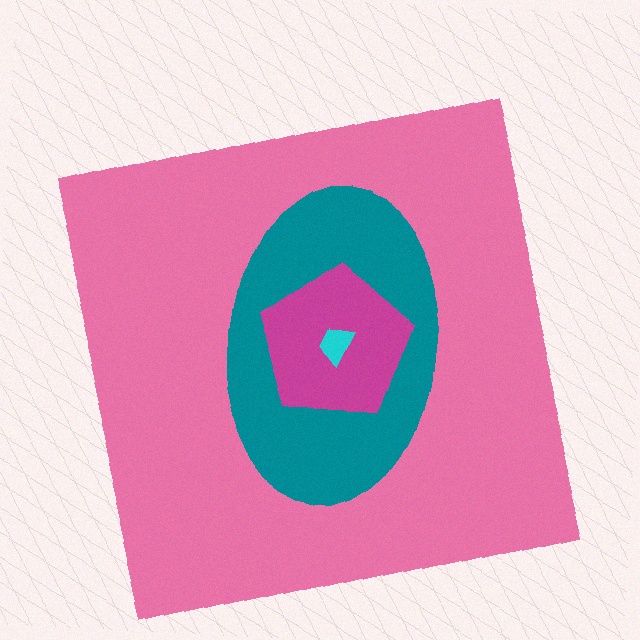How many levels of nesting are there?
4.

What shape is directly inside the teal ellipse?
The magenta pentagon.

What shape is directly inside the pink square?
The teal ellipse.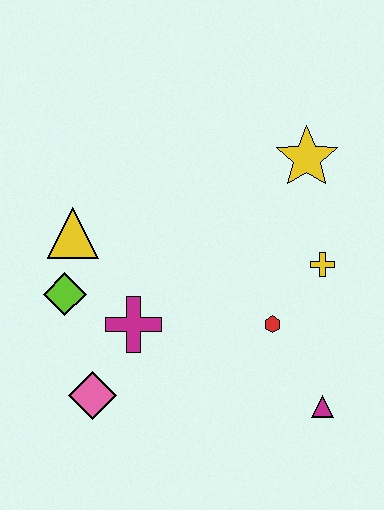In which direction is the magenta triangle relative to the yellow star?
The magenta triangle is below the yellow star.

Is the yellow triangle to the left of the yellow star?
Yes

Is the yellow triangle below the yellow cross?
No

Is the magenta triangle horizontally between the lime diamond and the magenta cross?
No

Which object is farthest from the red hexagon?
The yellow triangle is farthest from the red hexagon.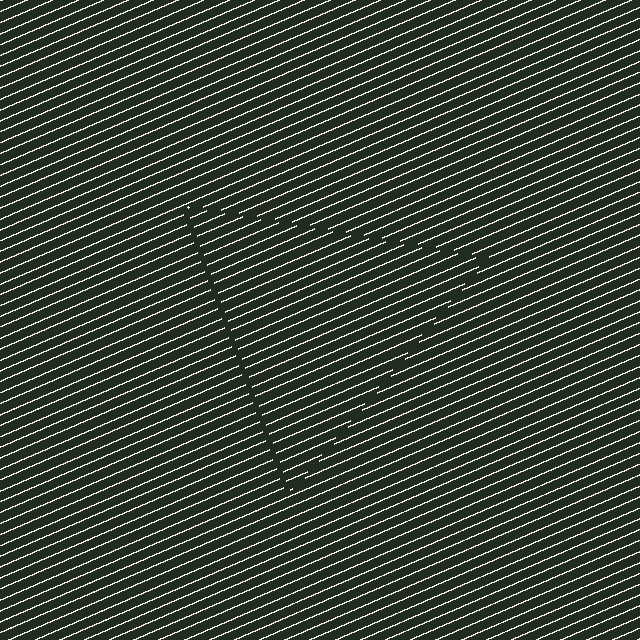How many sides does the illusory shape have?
3 sides — the line-ends trace a triangle.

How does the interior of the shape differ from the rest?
The interior of the shape contains the same grating, shifted by half a period — the contour is defined by the phase discontinuity where line-ends from the inner and outer gratings abut.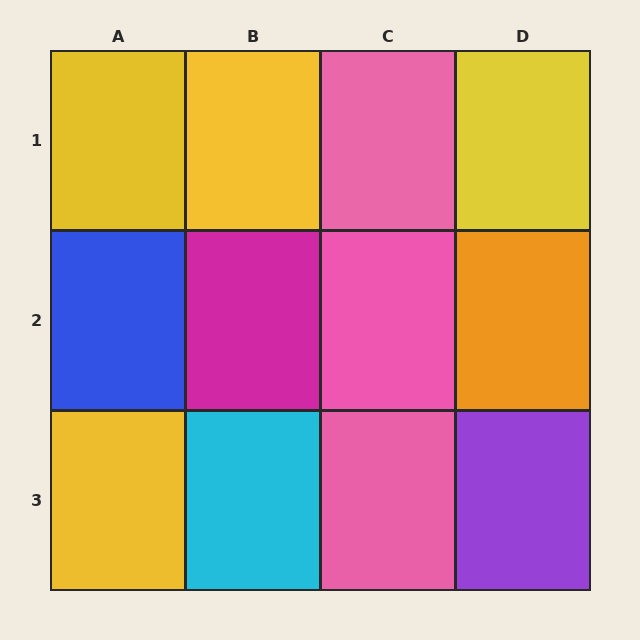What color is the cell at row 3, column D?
Purple.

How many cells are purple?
1 cell is purple.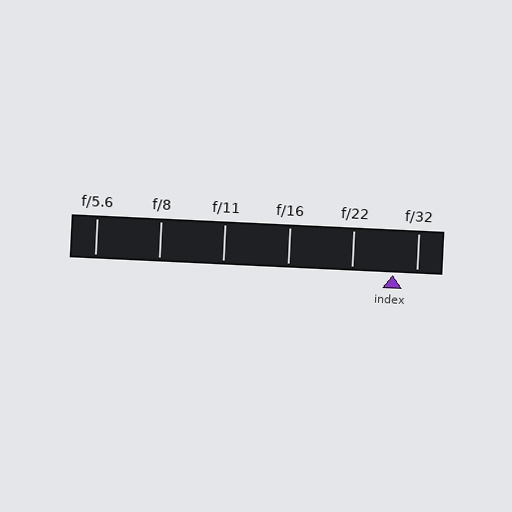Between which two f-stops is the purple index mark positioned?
The index mark is between f/22 and f/32.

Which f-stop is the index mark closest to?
The index mark is closest to f/32.